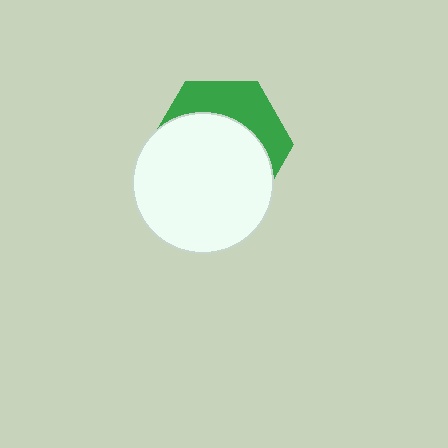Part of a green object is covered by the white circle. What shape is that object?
It is a hexagon.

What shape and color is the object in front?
The object in front is a white circle.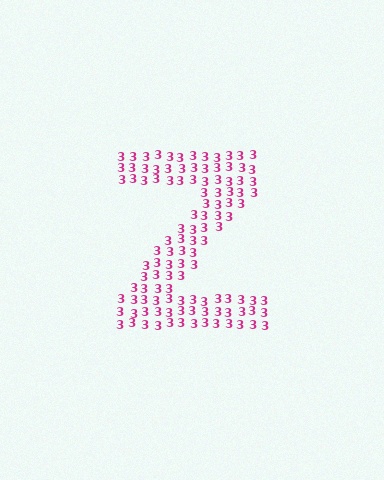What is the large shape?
The large shape is the letter Z.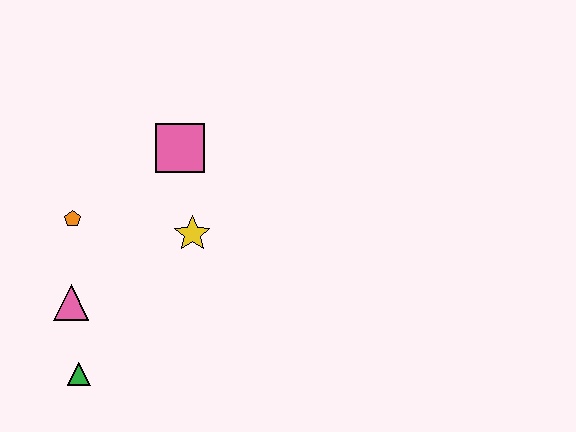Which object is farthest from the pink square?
The green triangle is farthest from the pink square.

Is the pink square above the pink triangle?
Yes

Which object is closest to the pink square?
The yellow star is closest to the pink square.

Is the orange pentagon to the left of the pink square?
Yes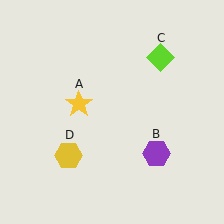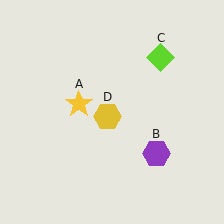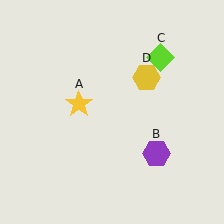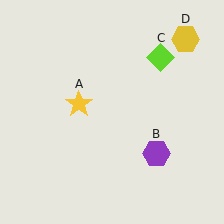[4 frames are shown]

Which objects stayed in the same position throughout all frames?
Yellow star (object A) and purple hexagon (object B) and lime diamond (object C) remained stationary.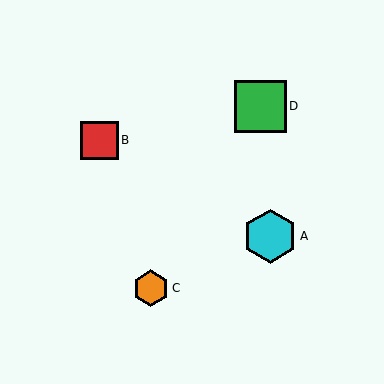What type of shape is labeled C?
Shape C is an orange hexagon.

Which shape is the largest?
The cyan hexagon (labeled A) is the largest.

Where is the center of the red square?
The center of the red square is at (99, 140).